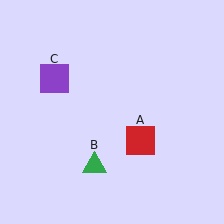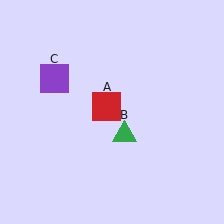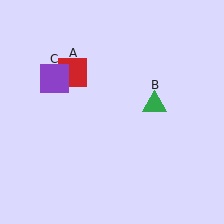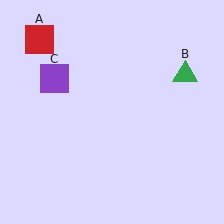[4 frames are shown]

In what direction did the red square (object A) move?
The red square (object A) moved up and to the left.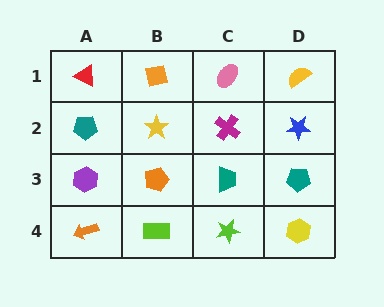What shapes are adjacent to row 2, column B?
An orange square (row 1, column B), an orange pentagon (row 3, column B), a teal pentagon (row 2, column A), a magenta cross (row 2, column C).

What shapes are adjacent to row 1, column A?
A teal pentagon (row 2, column A), an orange square (row 1, column B).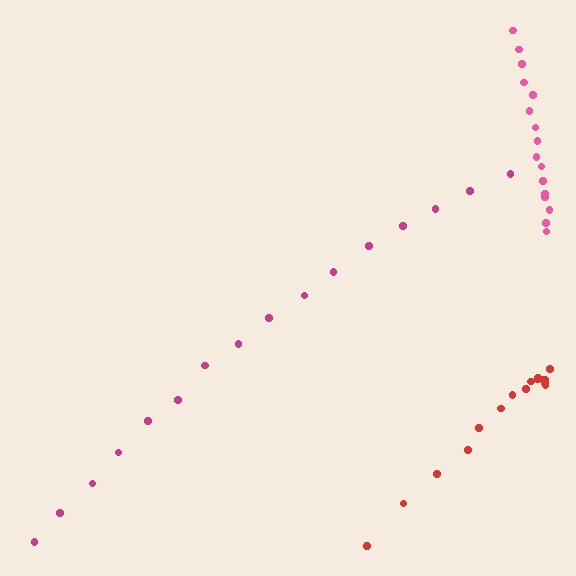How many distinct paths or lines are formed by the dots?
There are 3 distinct paths.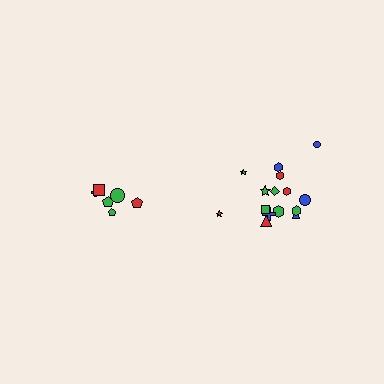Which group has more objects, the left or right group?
The right group.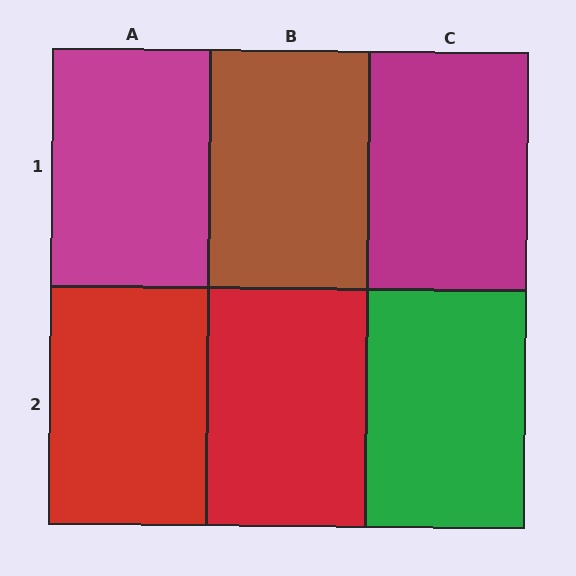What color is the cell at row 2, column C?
Green.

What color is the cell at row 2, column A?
Red.